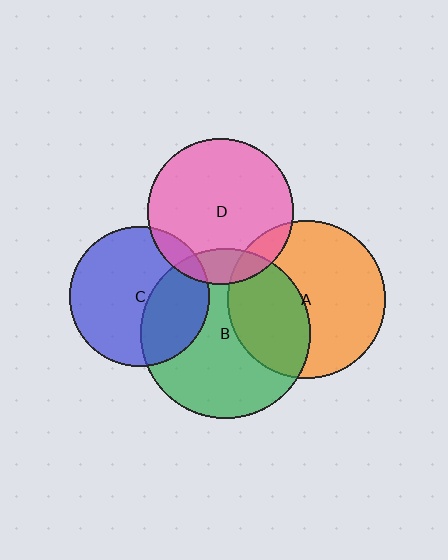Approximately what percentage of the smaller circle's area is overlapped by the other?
Approximately 10%.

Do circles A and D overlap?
Yes.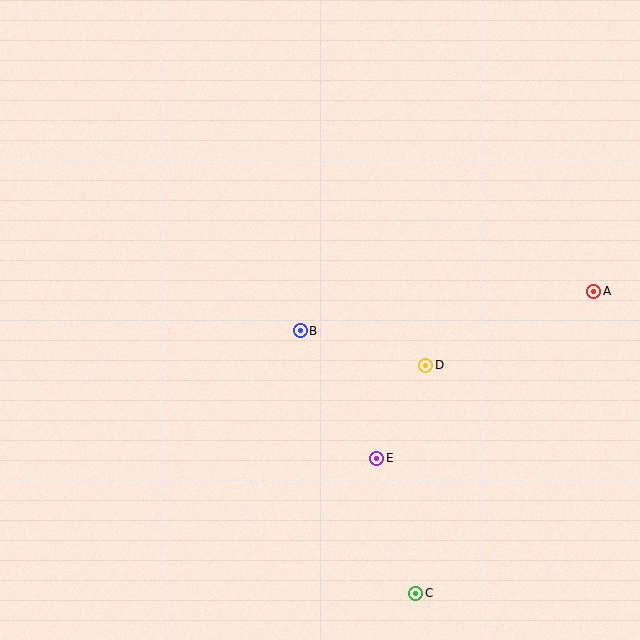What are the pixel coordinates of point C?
Point C is at (416, 593).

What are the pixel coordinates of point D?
Point D is at (426, 365).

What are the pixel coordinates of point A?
Point A is at (594, 291).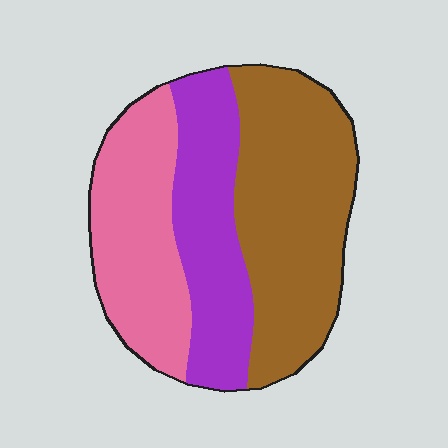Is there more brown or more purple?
Brown.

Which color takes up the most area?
Brown, at roughly 45%.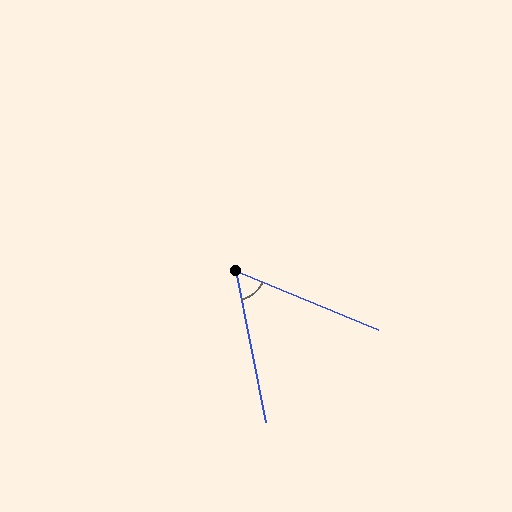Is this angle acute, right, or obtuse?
It is acute.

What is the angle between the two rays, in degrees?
Approximately 57 degrees.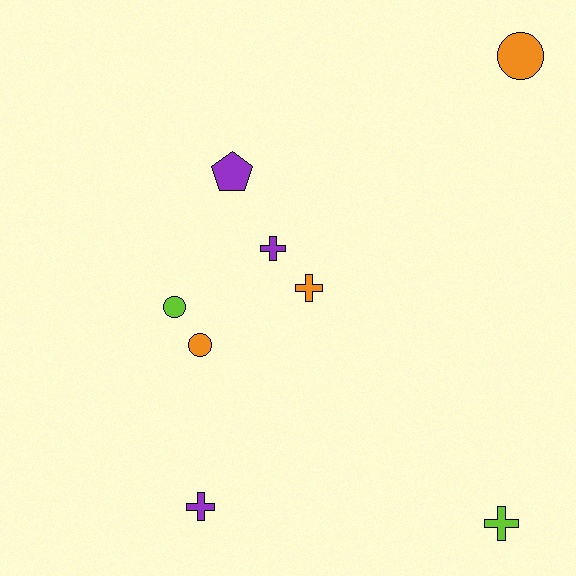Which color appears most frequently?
Purple, with 3 objects.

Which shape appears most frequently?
Cross, with 4 objects.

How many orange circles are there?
There are 2 orange circles.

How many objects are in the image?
There are 8 objects.